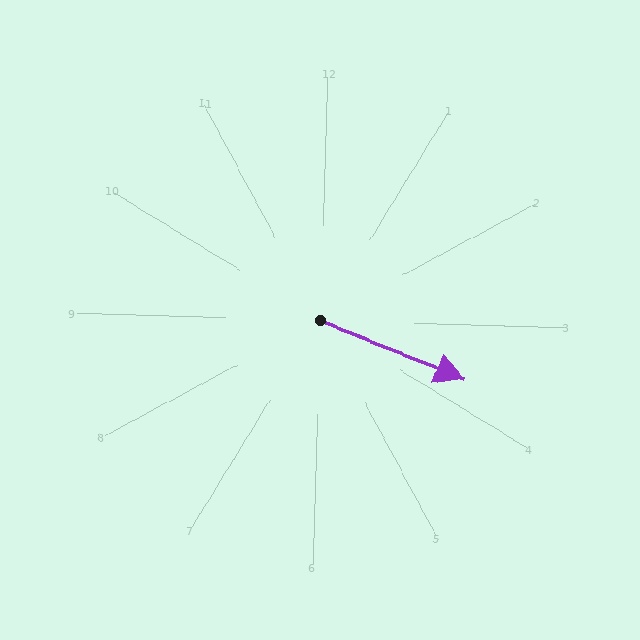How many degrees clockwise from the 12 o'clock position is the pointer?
Approximately 111 degrees.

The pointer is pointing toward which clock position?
Roughly 4 o'clock.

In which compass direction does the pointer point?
East.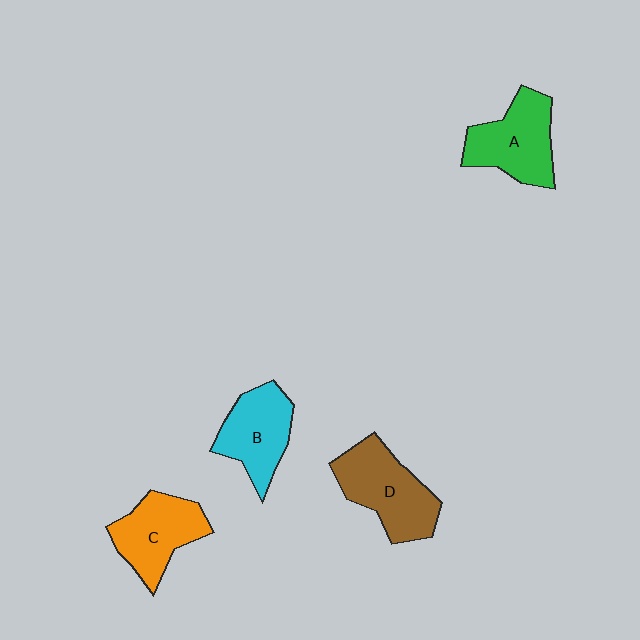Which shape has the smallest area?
Shape B (cyan).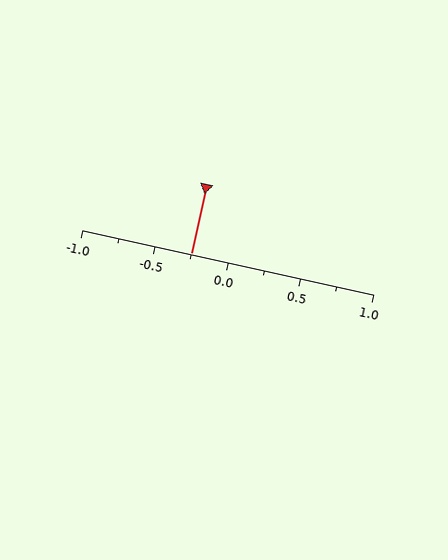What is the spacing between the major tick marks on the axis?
The major ticks are spaced 0.5 apart.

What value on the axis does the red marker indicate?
The marker indicates approximately -0.25.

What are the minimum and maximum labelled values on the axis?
The axis runs from -1.0 to 1.0.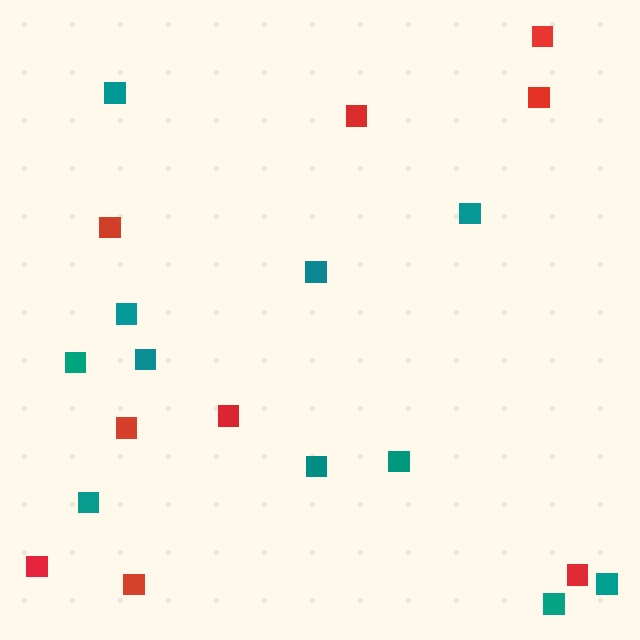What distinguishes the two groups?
There are 2 groups: one group of teal squares (11) and one group of red squares (9).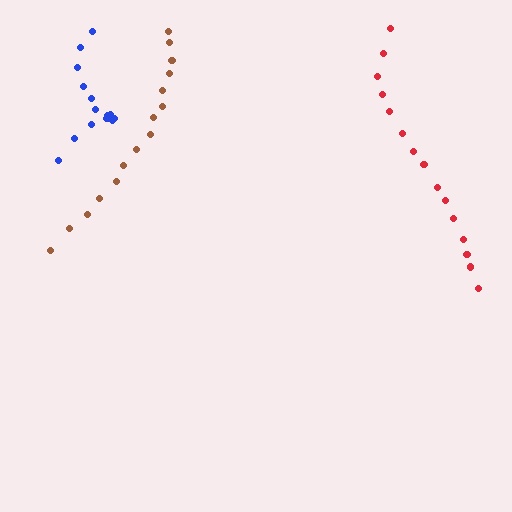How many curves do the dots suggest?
There are 3 distinct paths.